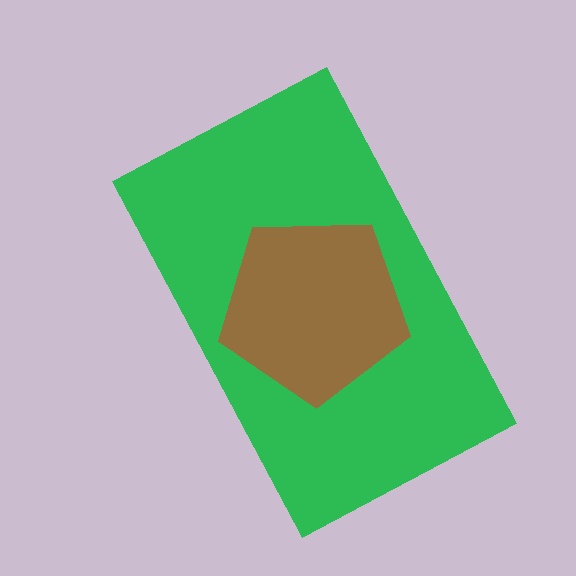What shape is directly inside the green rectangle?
The brown pentagon.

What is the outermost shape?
The green rectangle.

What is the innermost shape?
The brown pentagon.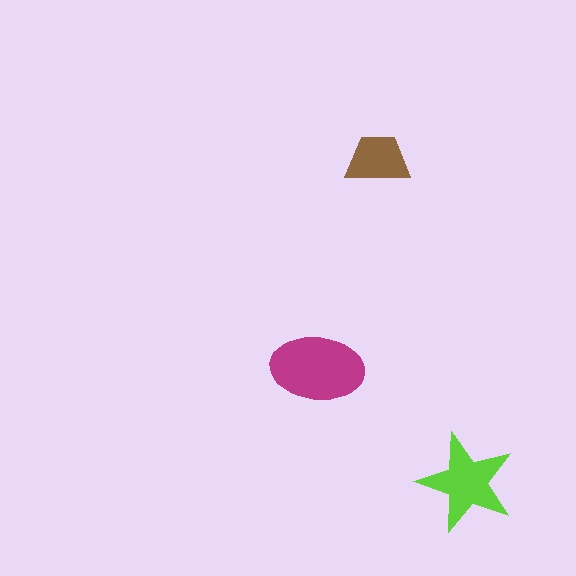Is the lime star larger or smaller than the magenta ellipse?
Smaller.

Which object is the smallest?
The brown trapezoid.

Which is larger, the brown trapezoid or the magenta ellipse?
The magenta ellipse.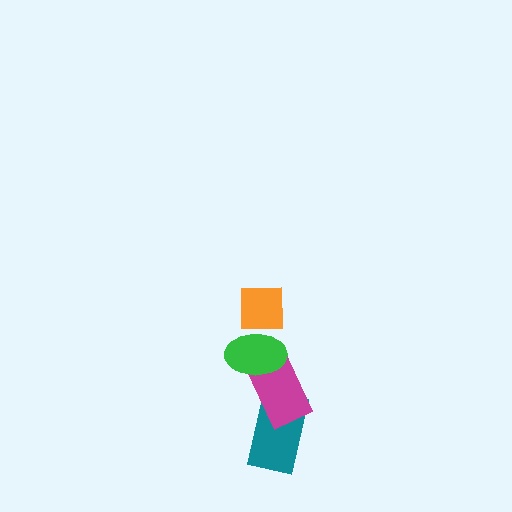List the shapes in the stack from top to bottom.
From top to bottom: the orange square, the green ellipse, the magenta rectangle, the teal rectangle.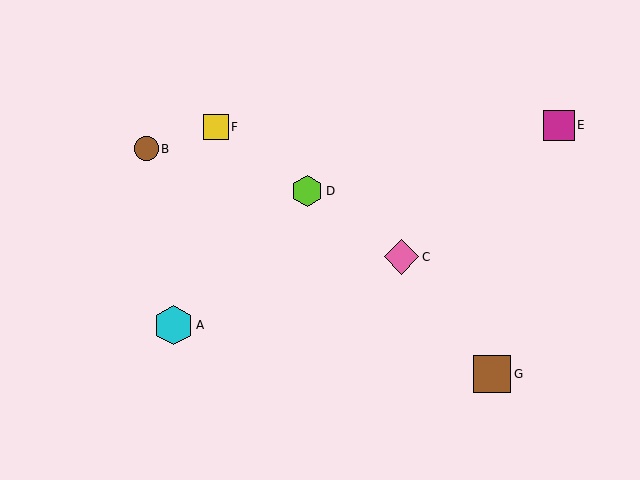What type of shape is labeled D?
Shape D is a lime hexagon.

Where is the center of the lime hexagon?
The center of the lime hexagon is at (307, 191).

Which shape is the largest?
The cyan hexagon (labeled A) is the largest.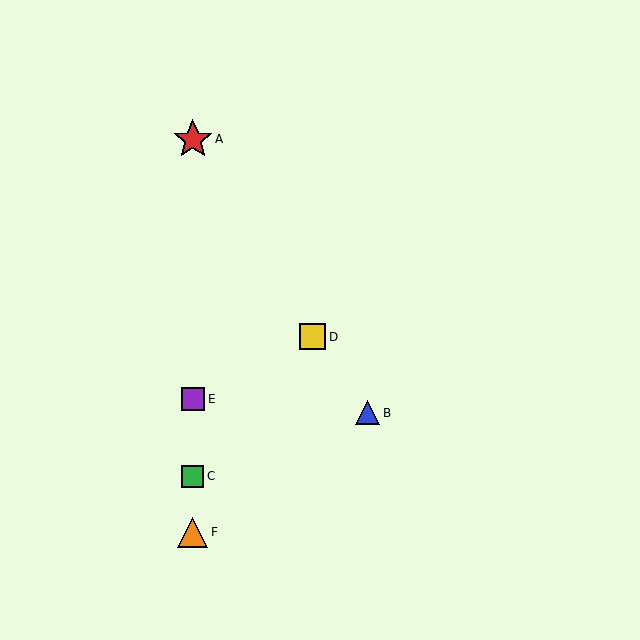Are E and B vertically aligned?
No, E is at x≈193 and B is at x≈368.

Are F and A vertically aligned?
Yes, both are at x≈193.